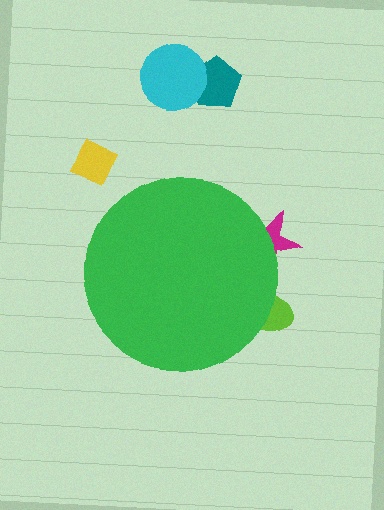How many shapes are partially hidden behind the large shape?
2 shapes are partially hidden.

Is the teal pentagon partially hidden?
No, the teal pentagon is fully visible.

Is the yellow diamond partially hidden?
No, the yellow diamond is fully visible.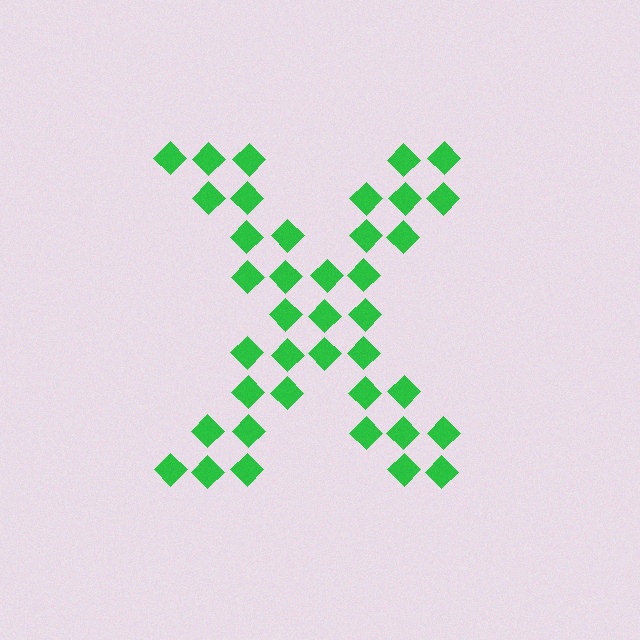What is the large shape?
The large shape is the letter X.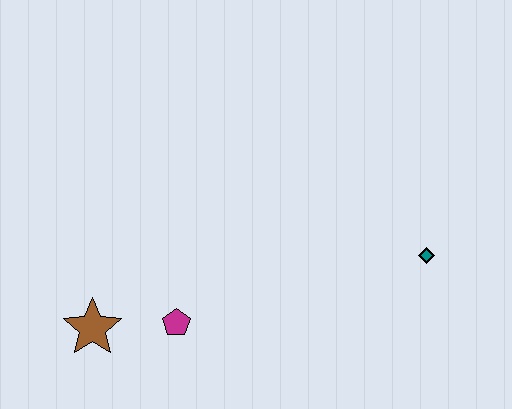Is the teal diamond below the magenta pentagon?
No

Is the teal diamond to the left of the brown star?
No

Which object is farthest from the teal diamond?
The brown star is farthest from the teal diamond.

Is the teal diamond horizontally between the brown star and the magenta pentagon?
No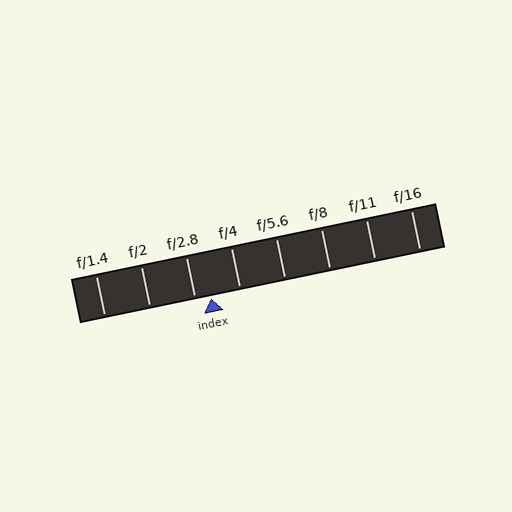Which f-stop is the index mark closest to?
The index mark is closest to f/2.8.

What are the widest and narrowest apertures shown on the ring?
The widest aperture shown is f/1.4 and the narrowest is f/16.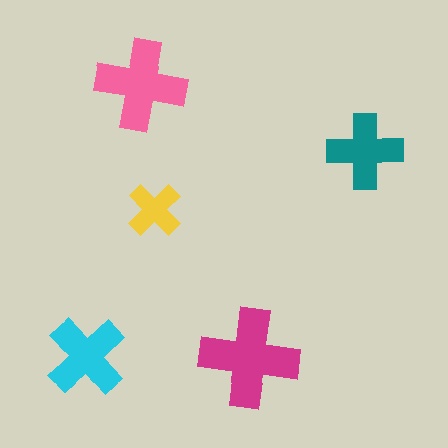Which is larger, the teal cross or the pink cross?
The pink one.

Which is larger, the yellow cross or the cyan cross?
The cyan one.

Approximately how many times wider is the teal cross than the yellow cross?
About 1.5 times wider.